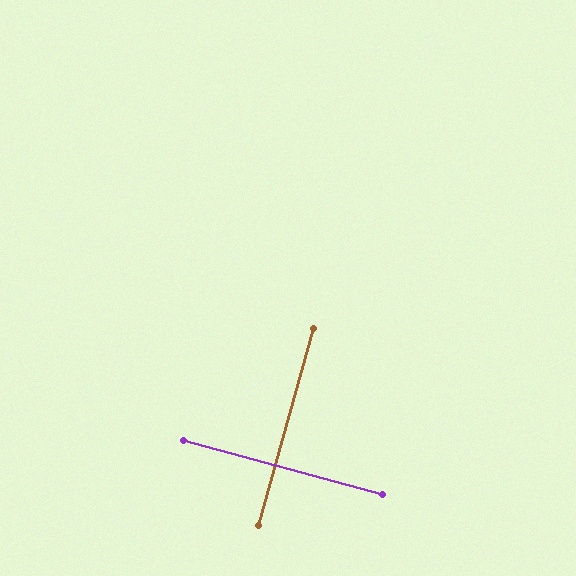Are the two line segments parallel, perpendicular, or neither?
Perpendicular — they meet at approximately 90°.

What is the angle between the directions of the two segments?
Approximately 90 degrees.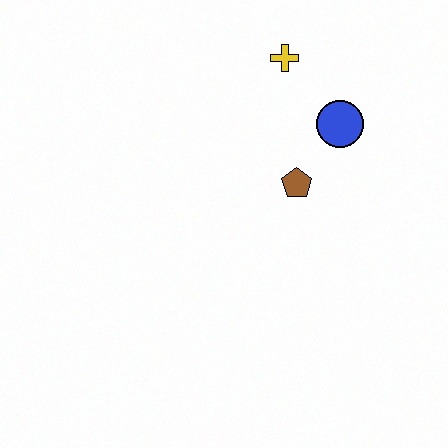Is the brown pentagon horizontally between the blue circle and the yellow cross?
Yes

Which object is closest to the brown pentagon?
The blue circle is closest to the brown pentagon.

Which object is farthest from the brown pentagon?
The yellow cross is farthest from the brown pentagon.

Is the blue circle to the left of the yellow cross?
No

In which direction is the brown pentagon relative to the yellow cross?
The brown pentagon is below the yellow cross.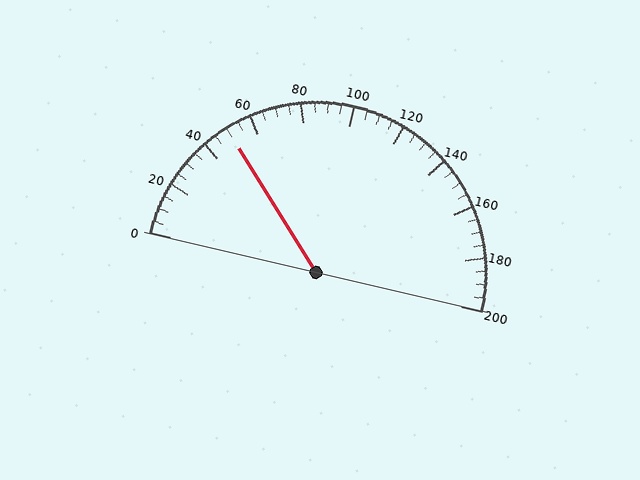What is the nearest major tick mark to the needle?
The nearest major tick mark is 40.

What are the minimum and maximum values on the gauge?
The gauge ranges from 0 to 200.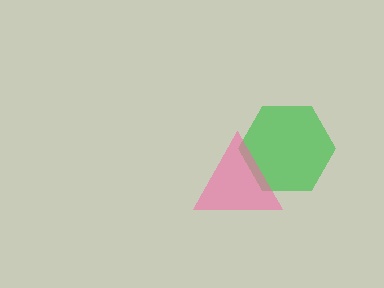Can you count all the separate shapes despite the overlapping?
Yes, there are 2 separate shapes.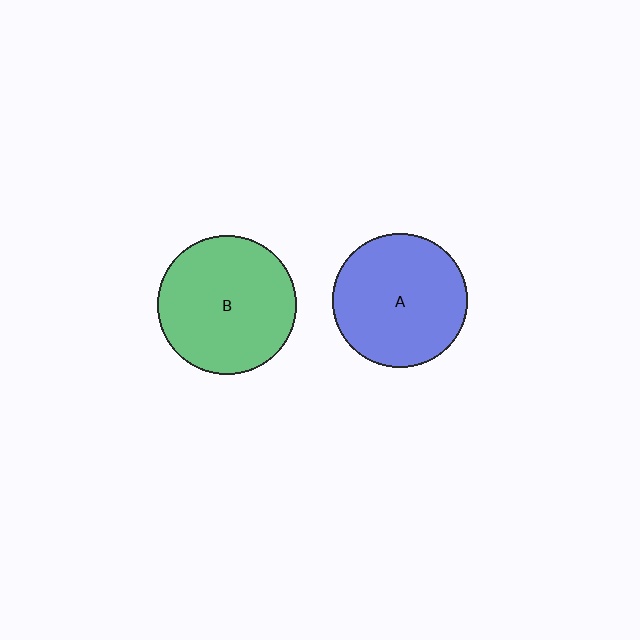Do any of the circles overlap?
No, none of the circles overlap.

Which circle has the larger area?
Circle B (green).